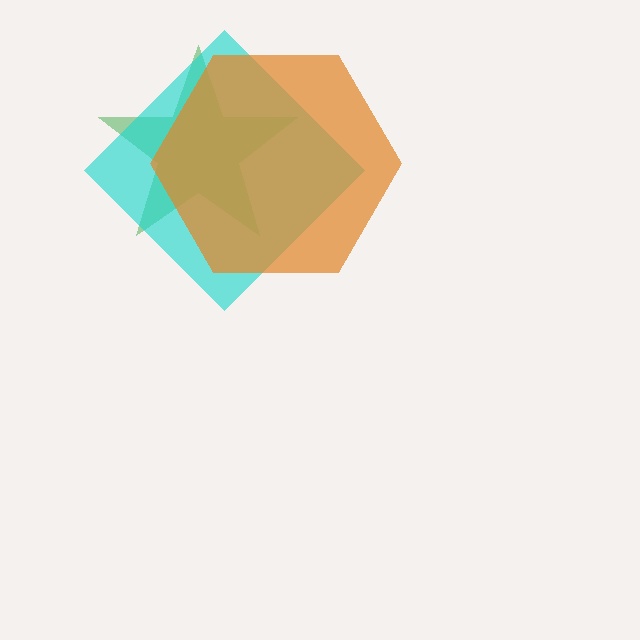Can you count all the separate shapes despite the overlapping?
Yes, there are 3 separate shapes.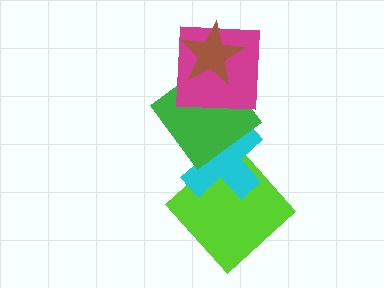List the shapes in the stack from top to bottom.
From top to bottom: the brown star, the magenta square, the green diamond, the cyan cross, the lime diamond.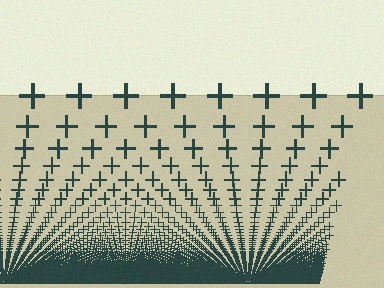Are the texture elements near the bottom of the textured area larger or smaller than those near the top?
Smaller. The gradient is inverted — elements near the bottom are smaller and denser.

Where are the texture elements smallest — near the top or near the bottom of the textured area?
Near the bottom.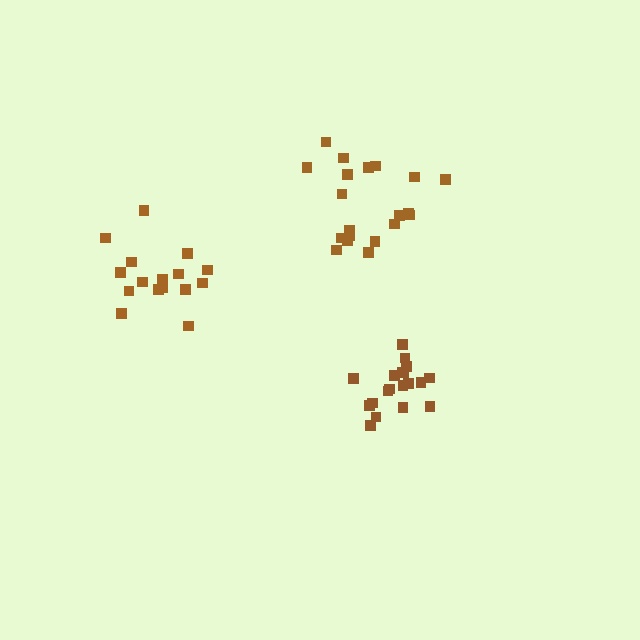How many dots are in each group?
Group 1: 19 dots, Group 2: 20 dots, Group 3: 16 dots (55 total).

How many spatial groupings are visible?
There are 3 spatial groupings.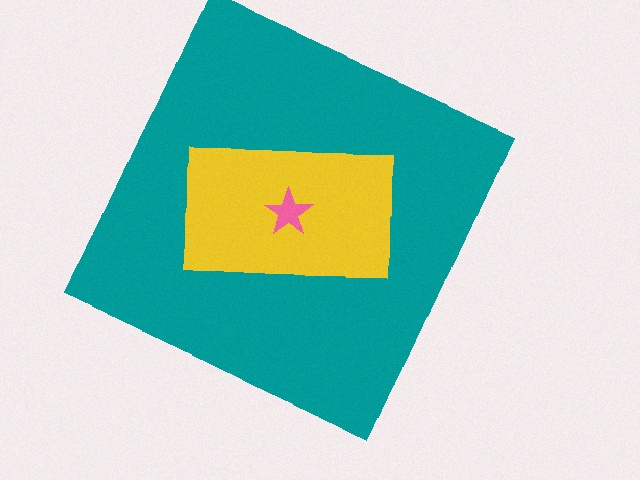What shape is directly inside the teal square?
The yellow rectangle.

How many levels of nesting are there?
3.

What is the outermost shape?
The teal square.